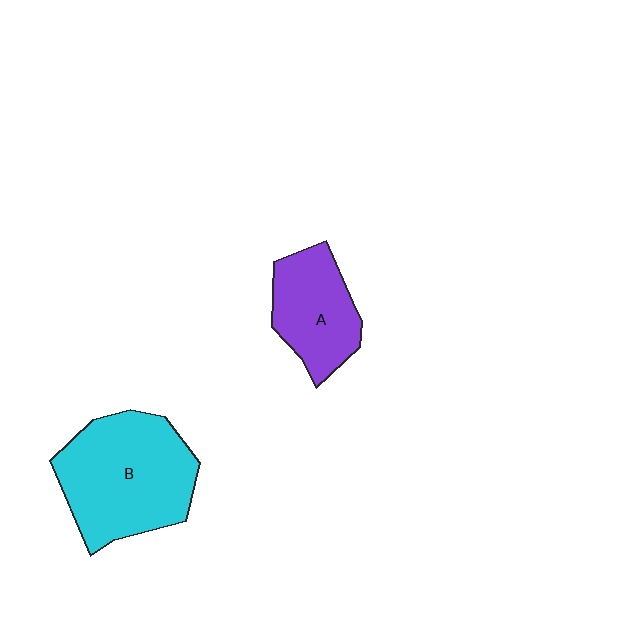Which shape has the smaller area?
Shape A (purple).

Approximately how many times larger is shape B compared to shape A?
Approximately 1.7 times.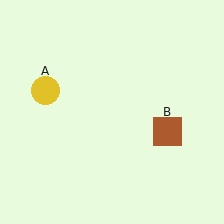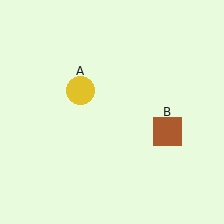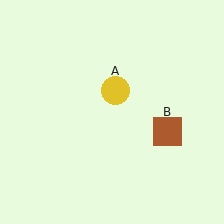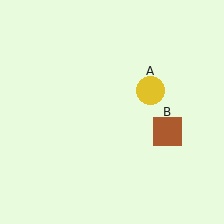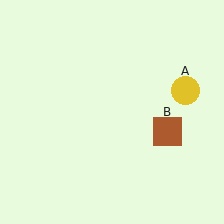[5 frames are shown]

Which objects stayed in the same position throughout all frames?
Brown square (object B) remained stationary.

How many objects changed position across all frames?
1 object changed position: yellow circle (object A).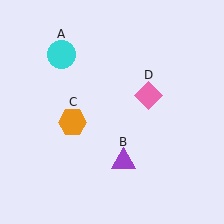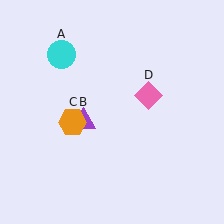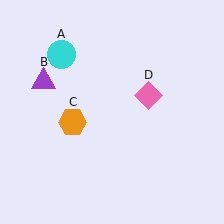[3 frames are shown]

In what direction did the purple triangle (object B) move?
The purple triangle (object B) moved up and to the left.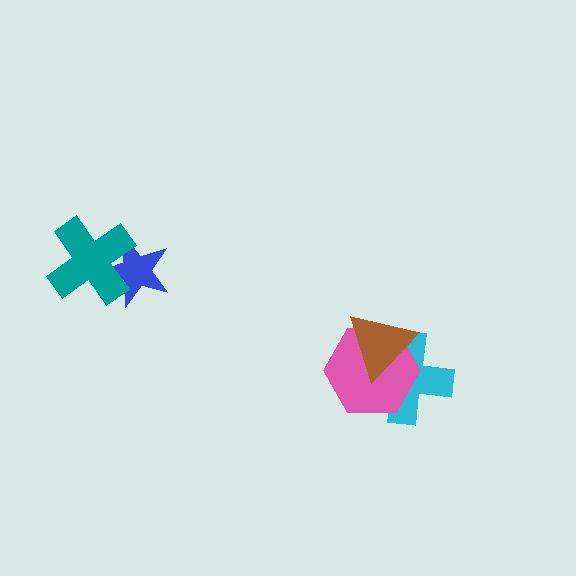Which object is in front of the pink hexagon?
The brown triangle is in front of the pink hexagon.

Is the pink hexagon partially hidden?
Yes, it is partially covered by another shape.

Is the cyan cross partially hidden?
Yes, it is partially covered by another shape.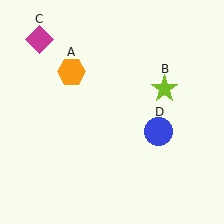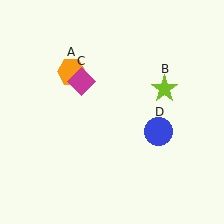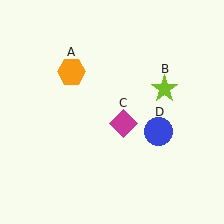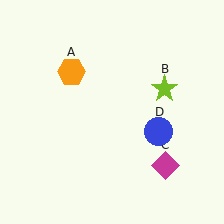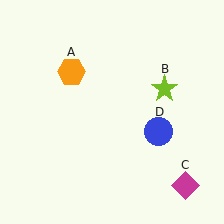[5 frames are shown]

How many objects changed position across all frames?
1 object changed position: magenta diamond (object C).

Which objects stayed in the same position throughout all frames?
Orange hexagon (object A) and lime star (object B) and blue circle (object D) remained stationary.